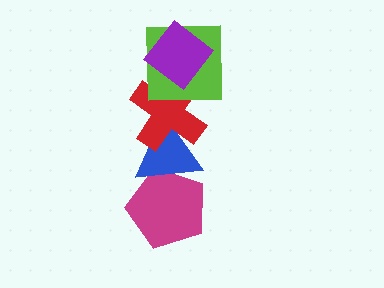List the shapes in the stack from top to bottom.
From top to bottom: the purple diamond, the lime square, the red cross, the blue triangle, the magenta pentagon.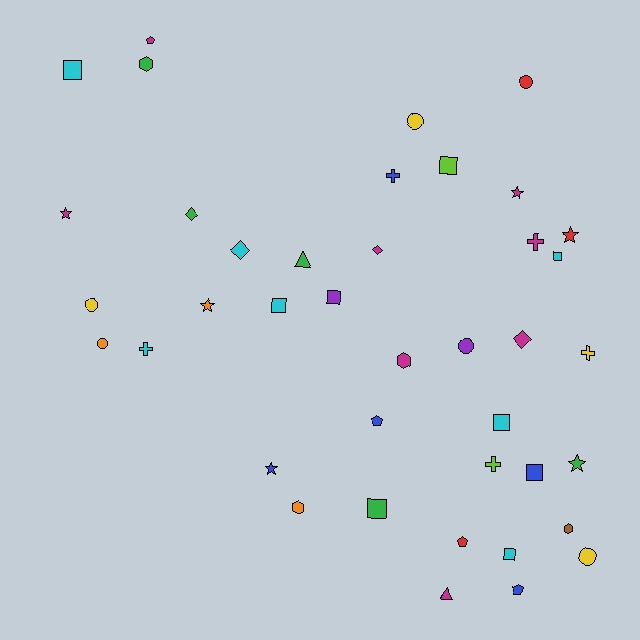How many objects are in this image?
There are 40 objects.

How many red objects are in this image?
There are 3 red objects.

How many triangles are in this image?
There are 2 triangles.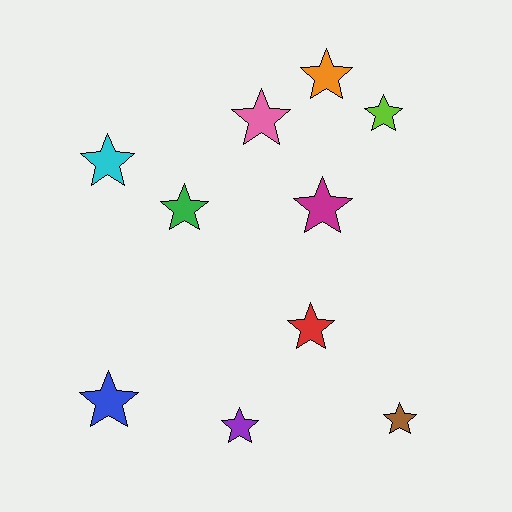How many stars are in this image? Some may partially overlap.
There are 10 stars.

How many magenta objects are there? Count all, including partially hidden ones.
There is 1 magenta object.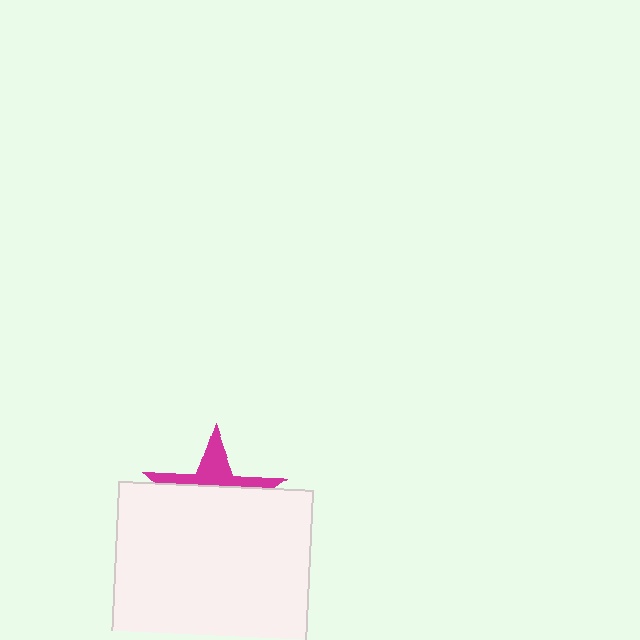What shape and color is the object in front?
The object in front is a white square.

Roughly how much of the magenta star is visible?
A small part of it is visible (roughly 33%).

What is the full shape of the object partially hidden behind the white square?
The partially hidden object is a magenta star.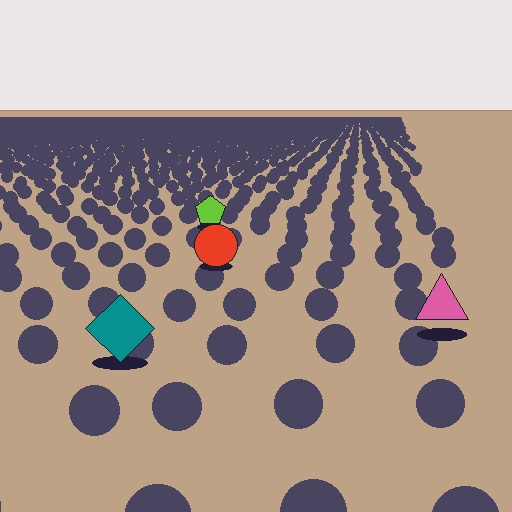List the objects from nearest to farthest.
From nearest to farthest: the teal diamond, the pink triangle, the red circle, the lime pentagon.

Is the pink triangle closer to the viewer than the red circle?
Yes. The pink triangle is closer — you can tell from the texture gradient: the ground texture is coarser near it.